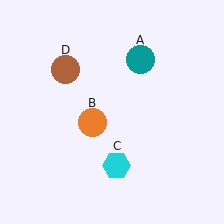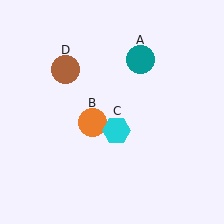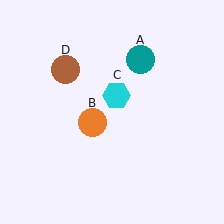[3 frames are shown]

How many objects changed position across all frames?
1 object changed position: cyan hexagon (object C).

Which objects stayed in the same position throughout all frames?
Teal circle (object A) and orange circle (object B) and brown circle (object D) remained stationary.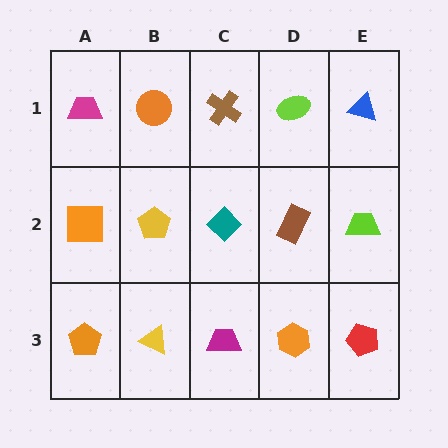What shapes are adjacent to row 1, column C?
A teal diamond (row 2, column C), an orange circle (row 1, column B), a lime ellipse (row 1, column D).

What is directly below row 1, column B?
A yellow pentagon.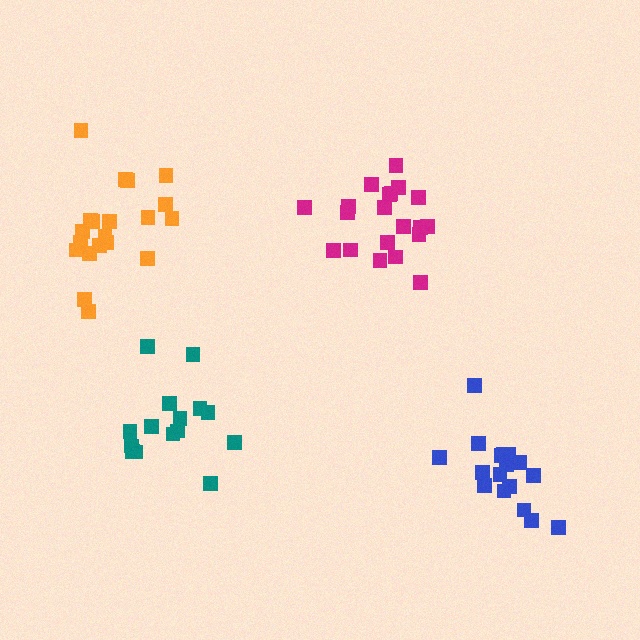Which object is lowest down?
The blue cluster is bottommost.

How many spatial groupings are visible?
There are 4 spatial groupings.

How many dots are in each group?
Group 1: 20 dots, Group 2: 17 dots, Group 3: 20 dots, Group 4: 15 dots (72 total).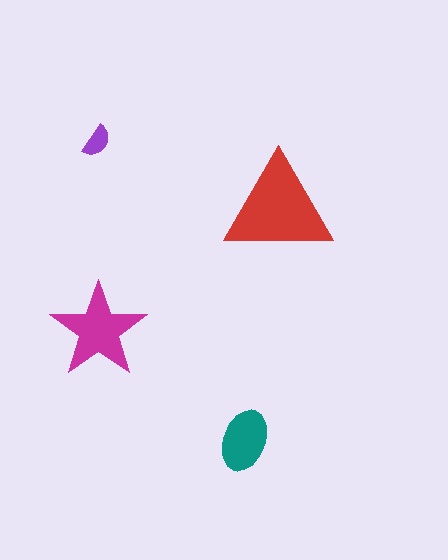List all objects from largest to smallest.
The red triangle, the magenta star, the teal ellipse, the purple semicircle.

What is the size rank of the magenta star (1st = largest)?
2nd.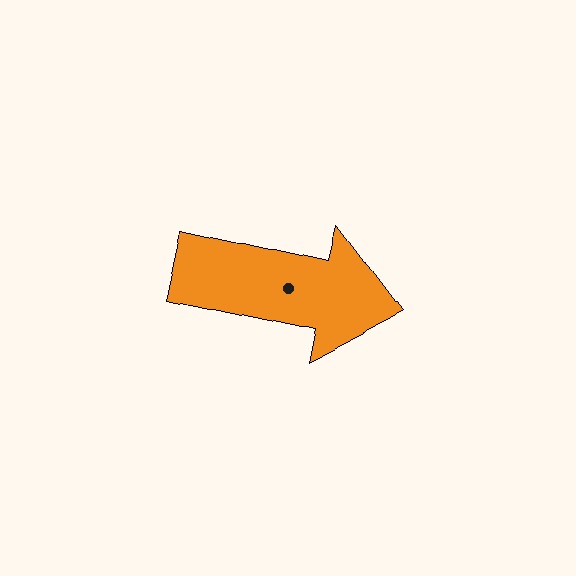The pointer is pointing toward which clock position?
Roughly 3 o'clock.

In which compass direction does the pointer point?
East.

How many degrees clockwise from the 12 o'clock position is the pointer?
Approximately 102 degrees.